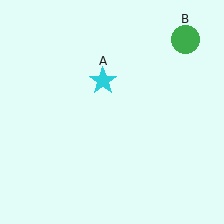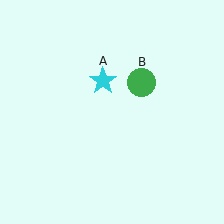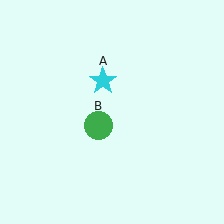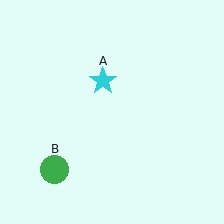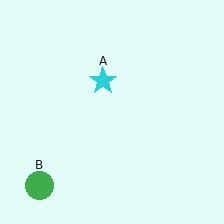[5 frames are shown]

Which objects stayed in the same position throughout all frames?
Cyan star (object A) remained stationary.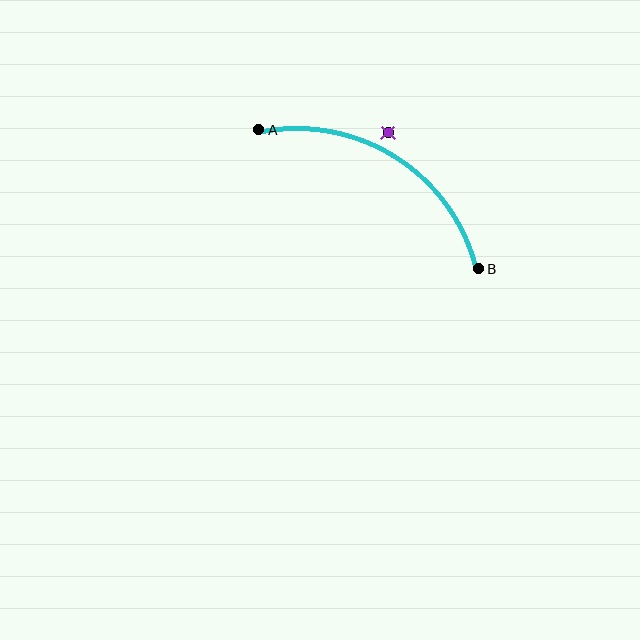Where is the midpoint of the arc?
The arc midpoint is the point on the curve farthest from the straight line joining A and B. It sits above that line.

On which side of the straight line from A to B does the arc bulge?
The arc bulges above the straight line connecting A and B.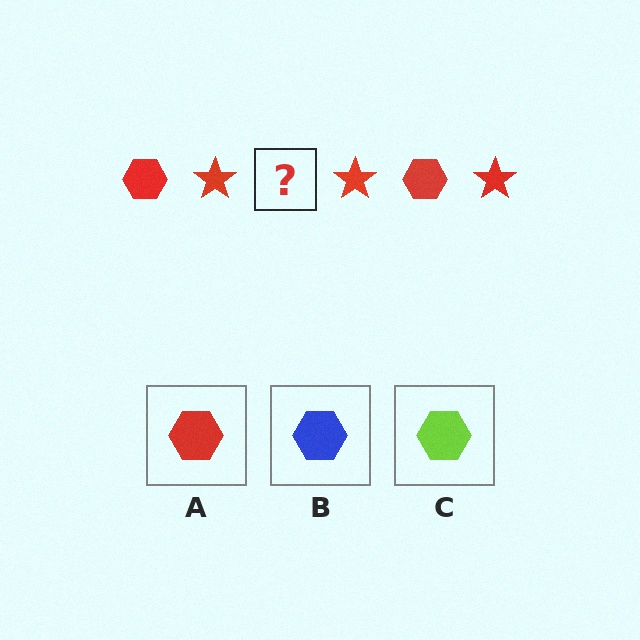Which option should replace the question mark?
Option A.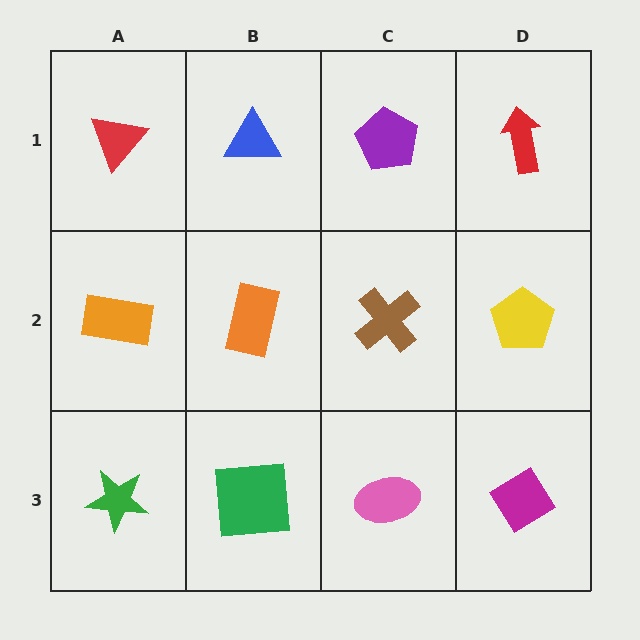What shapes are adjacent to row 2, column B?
A blue triangle (row 1, column B), a green square (row 3, column B), an orange rectangle (row 2, column A), a brown cross (row 2, column C).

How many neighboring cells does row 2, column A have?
3.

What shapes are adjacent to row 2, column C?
A purple pentagon (row 1, column C), a pink ellipse (row 3, column C), an orange rectangle (row 2, column B), a yellow pentagon (row 2, column D).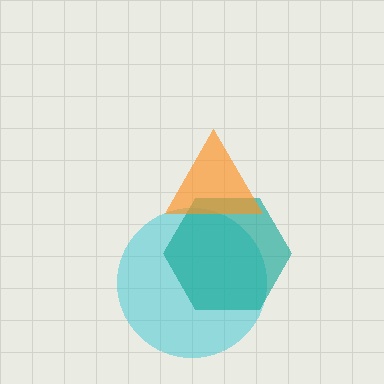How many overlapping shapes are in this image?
There are 3 overlapping shapes in the image.